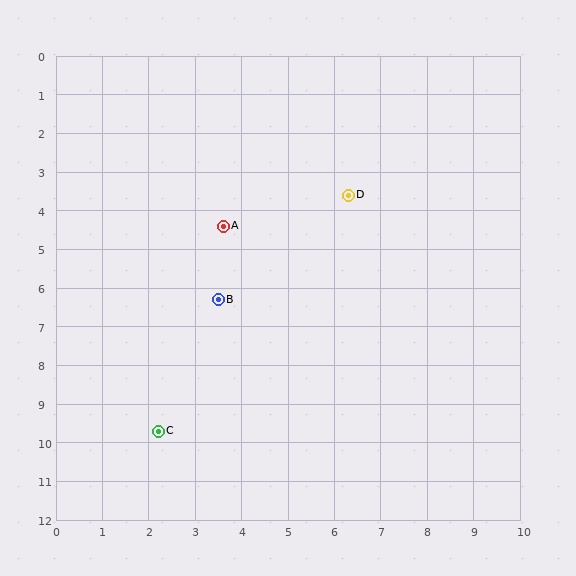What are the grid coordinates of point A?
Point A is at approximately (3.6, 4.4).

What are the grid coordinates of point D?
Point D is at approximately (6.3, 3.6).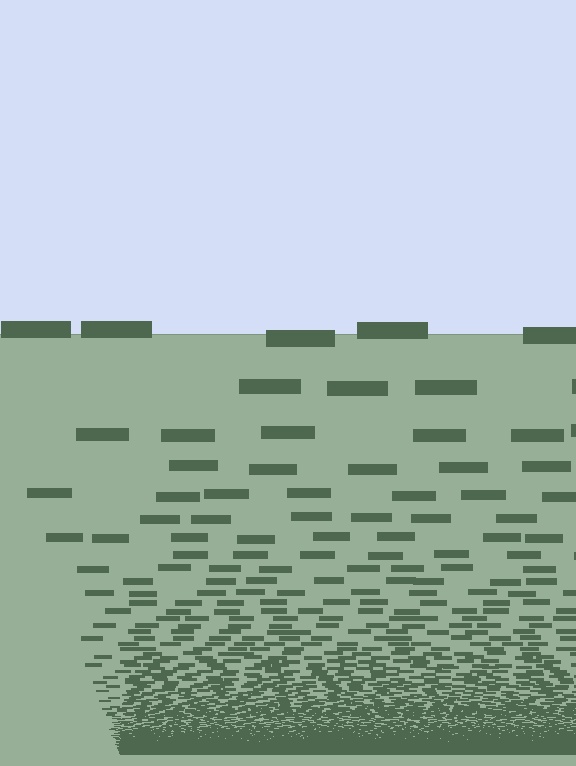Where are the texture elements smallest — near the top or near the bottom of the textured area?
Near the bottom.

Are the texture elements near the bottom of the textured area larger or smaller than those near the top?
Smaller. The gradient is inverted — elements near the bottom are smaller and denser.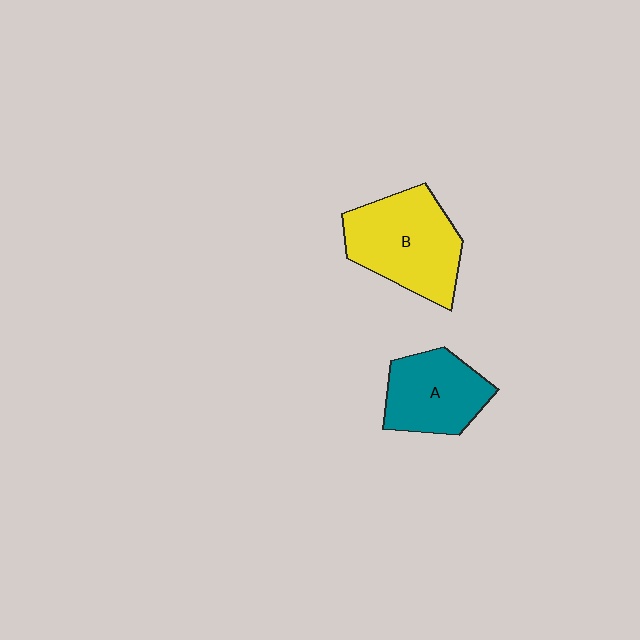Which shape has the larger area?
Shape B (yellow).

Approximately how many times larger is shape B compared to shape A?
Approximately 1.3 times.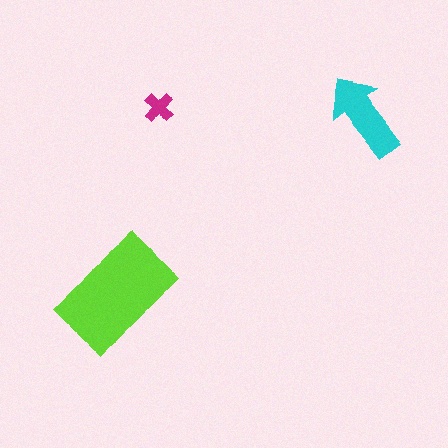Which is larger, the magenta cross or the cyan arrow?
The cyan arrow.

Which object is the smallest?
The magenta cross.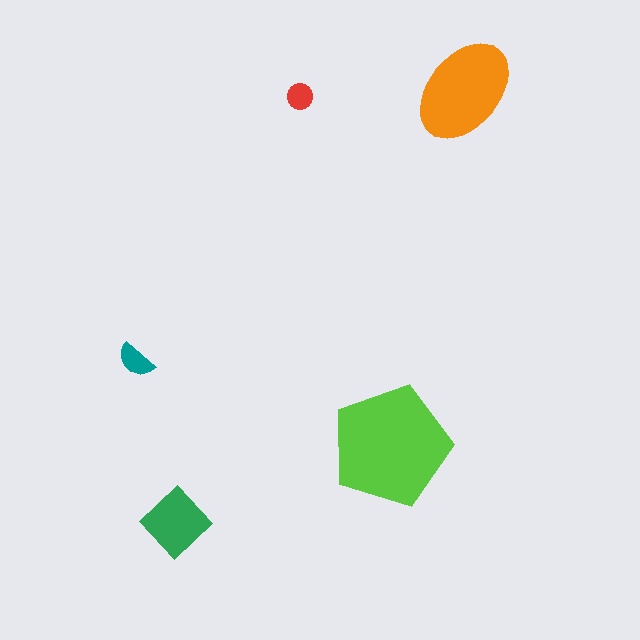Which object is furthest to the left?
The teal semicircle is leftmost.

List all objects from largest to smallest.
The lime pentagon, the orange ellipse, the green diamond, the teal semicircle, the red circle.